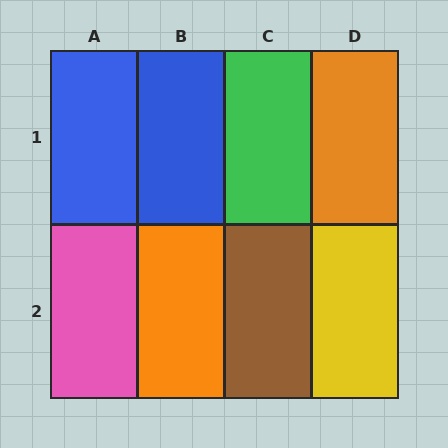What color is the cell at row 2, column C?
Brown.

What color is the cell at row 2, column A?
Pink.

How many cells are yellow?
1 cell is yellow.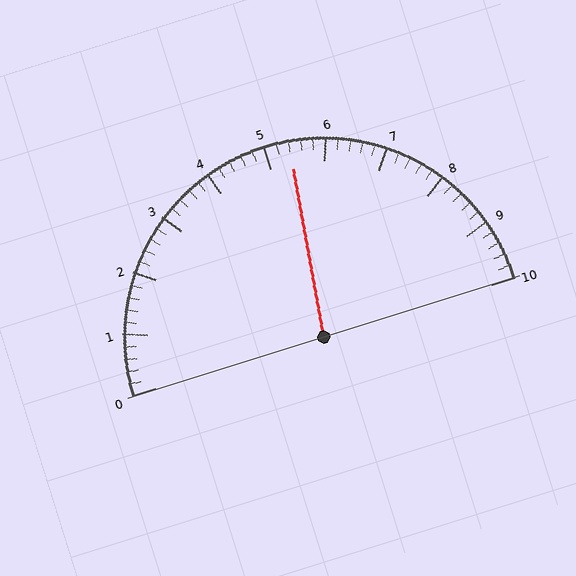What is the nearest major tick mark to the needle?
The nearest major tick mark is 5.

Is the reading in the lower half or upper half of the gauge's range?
The reading is in the upper half of the range (0 to 10).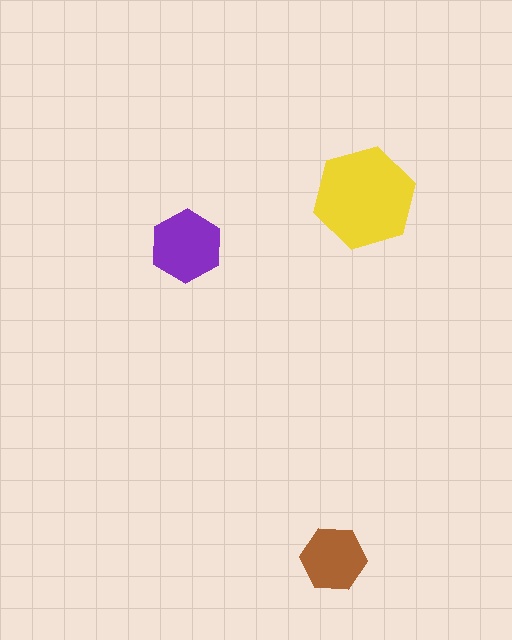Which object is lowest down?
The brown hexagon is bottommost.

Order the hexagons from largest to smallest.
the yellow one, the purple one, the brown one.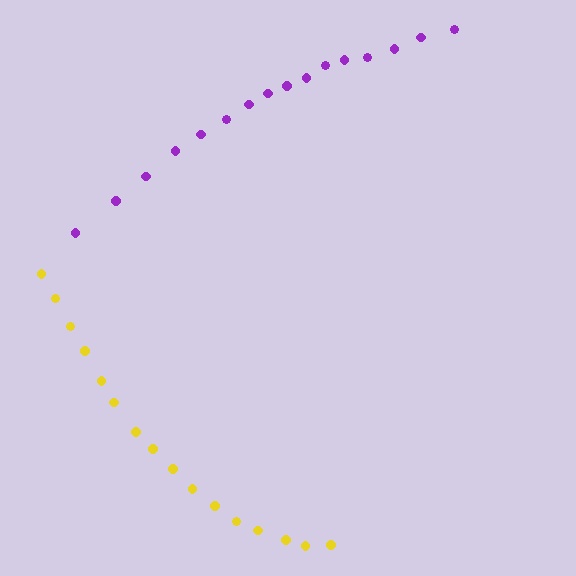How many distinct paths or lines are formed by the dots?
There are 2 distinct paths.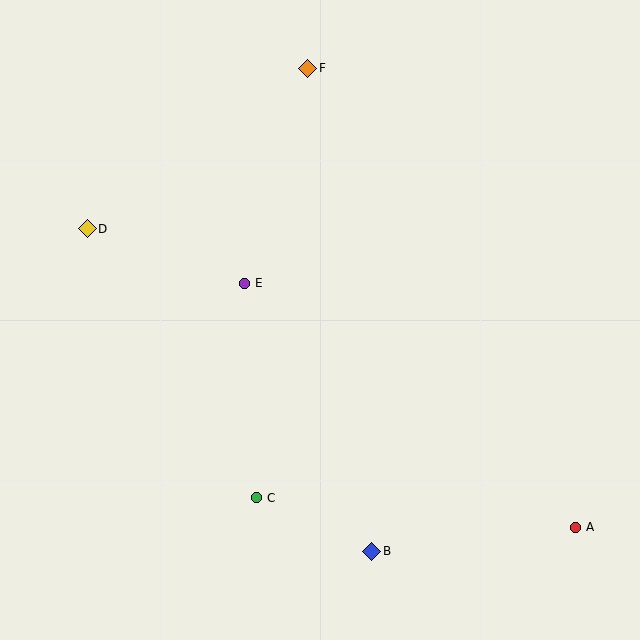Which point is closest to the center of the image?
Point E at (244, 283) is closest to the center.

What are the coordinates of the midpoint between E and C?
The midpoint between E and C is at (250, 391).